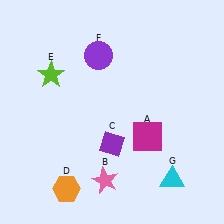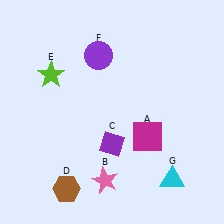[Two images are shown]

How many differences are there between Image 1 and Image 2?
There is 1 difference between the two images.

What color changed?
The hexagon (D) changed from orange in Image 1 to brown in Image 2.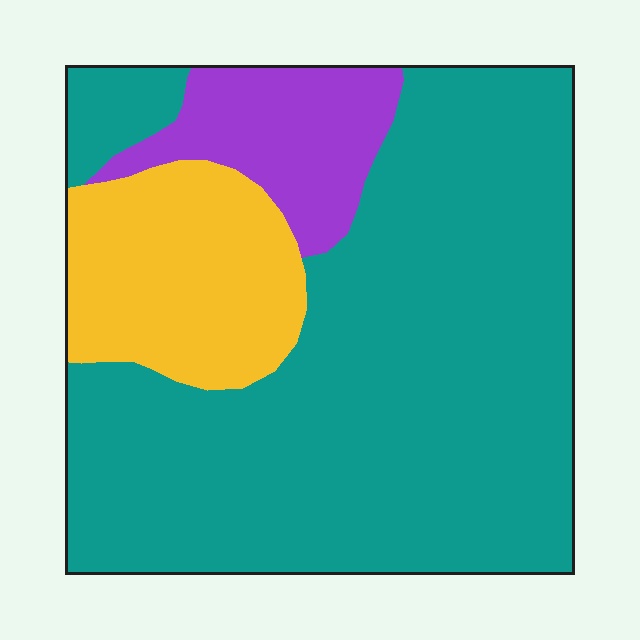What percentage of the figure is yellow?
Yellow covers around 20% of the figure.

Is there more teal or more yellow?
Teal.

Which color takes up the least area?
Purple, at roughly 10%.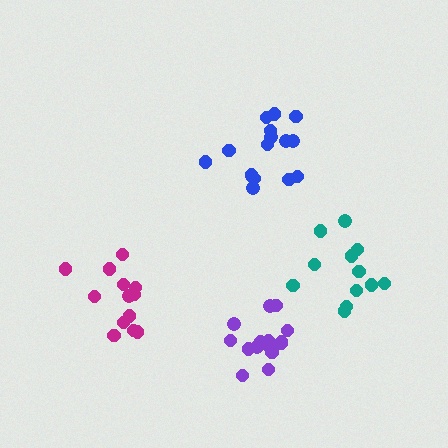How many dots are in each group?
Group 1: 16 dots, Group 2: 13 dots, Group 3: 16 dots, Group 4: 12 dots (57 total).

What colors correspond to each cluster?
The clusters are colored: blue, magenta, purple, teal.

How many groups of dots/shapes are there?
There are 4 groups.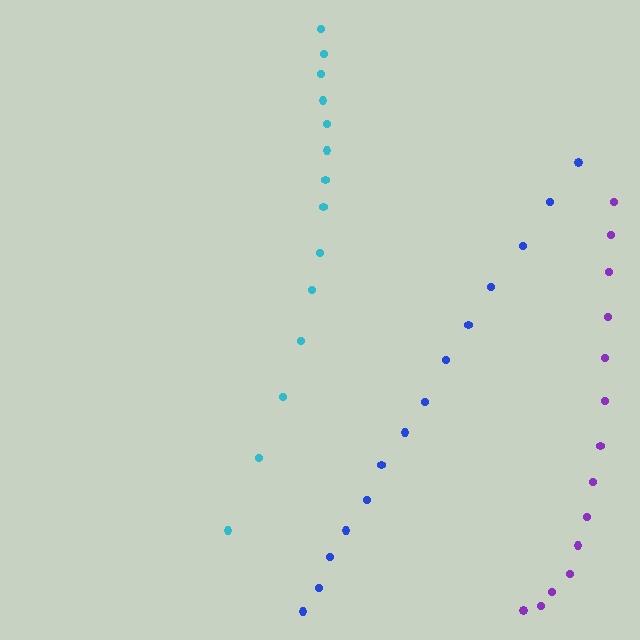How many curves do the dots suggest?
There are 3 distinct paths.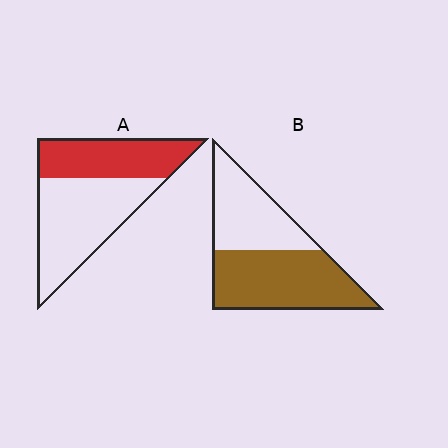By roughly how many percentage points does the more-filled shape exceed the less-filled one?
By roughly 15 percentage points (B over A).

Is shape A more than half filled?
No.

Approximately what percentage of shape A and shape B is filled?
A is approximately 40% and B is approximately 55%.